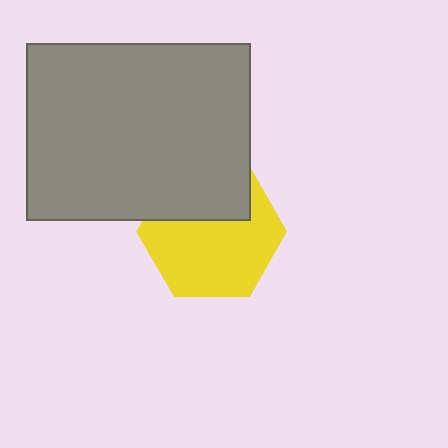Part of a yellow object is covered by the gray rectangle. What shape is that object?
It is a hexagon.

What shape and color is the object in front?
The object in front is a gray rectangle.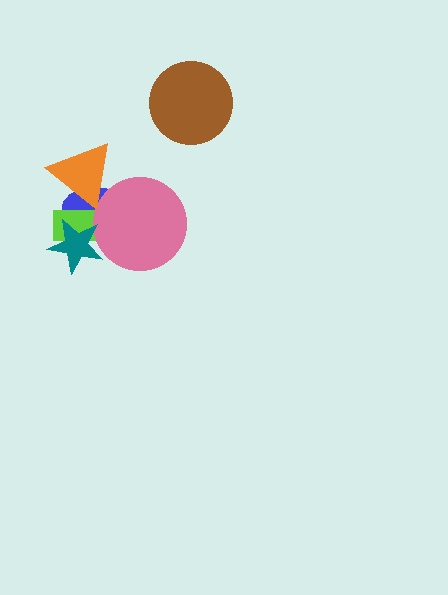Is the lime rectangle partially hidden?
Yes, it is partially covered by another shape.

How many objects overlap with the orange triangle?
2 objects overlap with the orange triangle.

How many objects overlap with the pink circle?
3 objects overlap with the pink circle.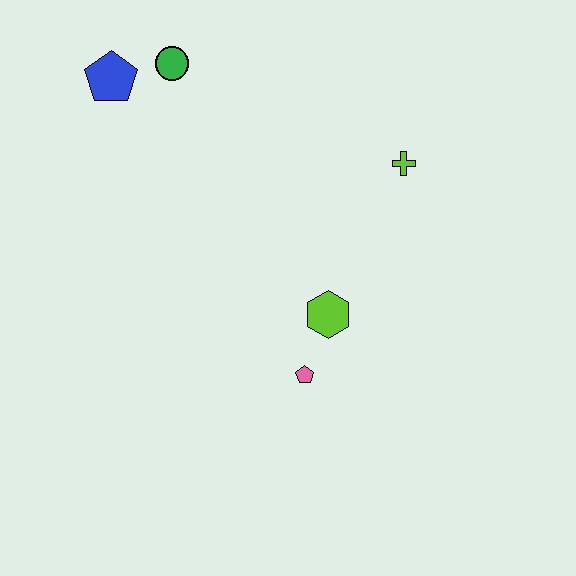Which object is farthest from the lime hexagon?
The blue pentagon is farthest from the lime hexagon.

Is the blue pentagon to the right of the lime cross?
No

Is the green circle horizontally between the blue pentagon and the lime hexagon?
Yes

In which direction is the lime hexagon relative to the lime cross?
The lime hexagon is below the lime cross.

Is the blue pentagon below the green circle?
Yes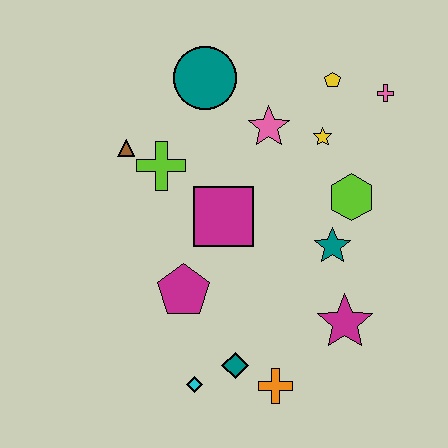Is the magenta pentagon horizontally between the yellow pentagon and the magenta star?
No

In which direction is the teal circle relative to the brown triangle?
The teal circle is to the right of the brown triangle.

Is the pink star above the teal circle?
No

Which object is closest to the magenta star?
The teal star is closest to the magenta star.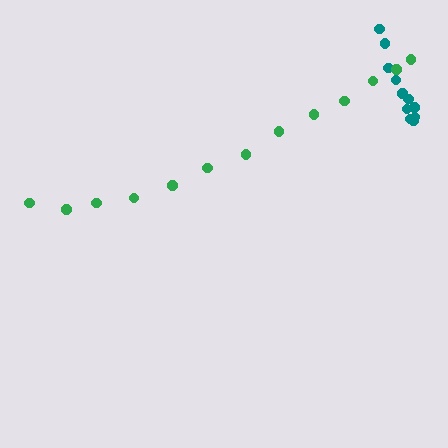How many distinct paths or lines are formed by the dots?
There are 2 distinct paths.